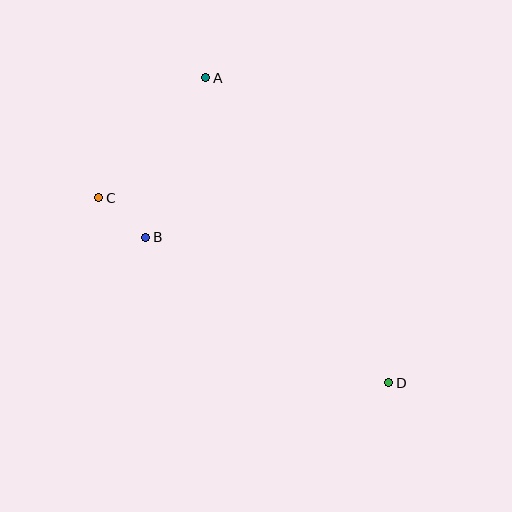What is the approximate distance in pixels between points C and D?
The distance between C and D is approximately 344 pixels.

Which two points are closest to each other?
Points B and C are closest to each other.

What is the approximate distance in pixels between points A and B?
The distance between A and B is approximately 170 pixels.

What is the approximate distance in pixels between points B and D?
The distance between B and D is approximately 283 pixels.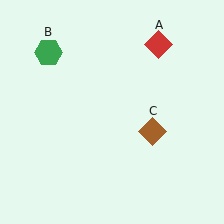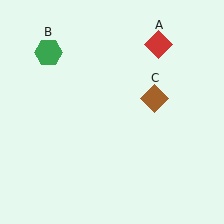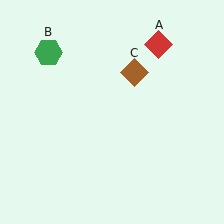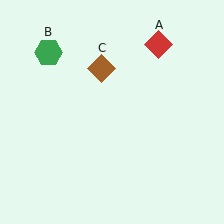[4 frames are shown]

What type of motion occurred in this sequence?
The brown diamond (object C) rotated counterclockwise around the center of the scene.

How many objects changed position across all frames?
1 object changed position: brown diamond (object C).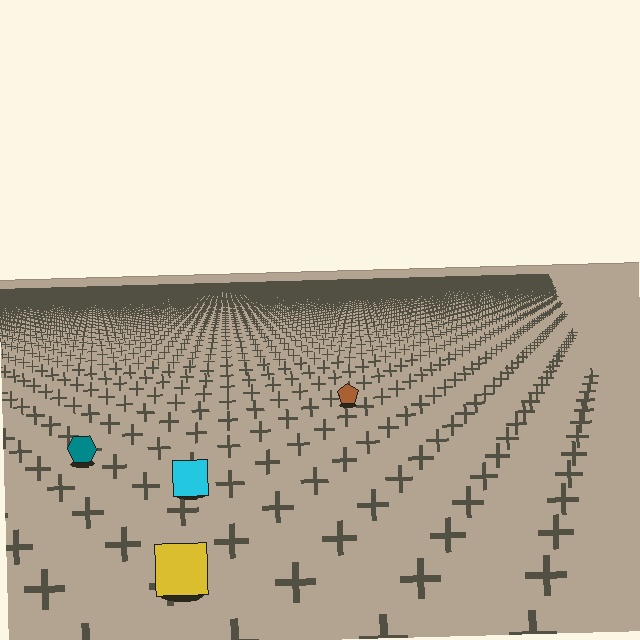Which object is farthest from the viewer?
The brown pentagon is farthest from the viewer. It appears smaller and the ground texture around it is denser.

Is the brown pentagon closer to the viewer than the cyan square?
No. The cyan square is closer — you can tell from the texture gradient: the ground texture is coarser near it.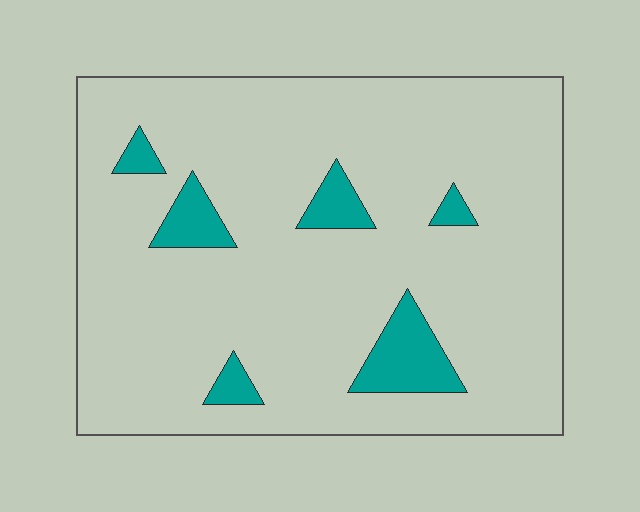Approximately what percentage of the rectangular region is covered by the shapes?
Approximately 10%.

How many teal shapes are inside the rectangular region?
6.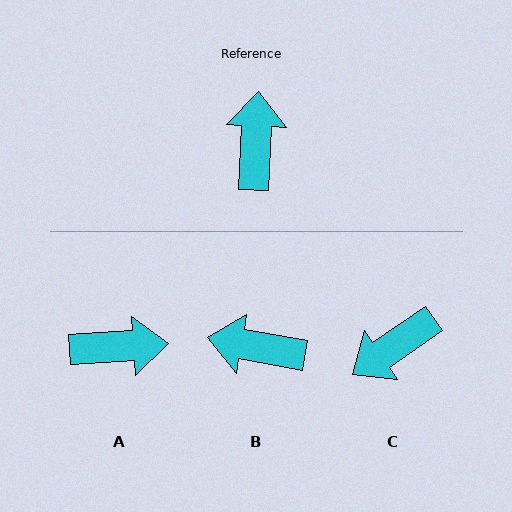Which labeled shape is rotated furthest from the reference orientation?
C, about 127 degrees away.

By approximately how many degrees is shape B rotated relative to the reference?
Approximately 82 degrees counter-clockwise.